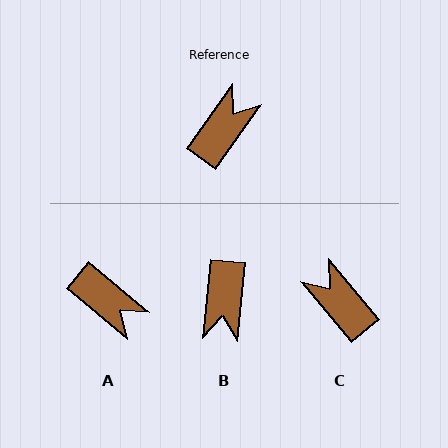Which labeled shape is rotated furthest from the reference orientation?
B, about 151 degrees away.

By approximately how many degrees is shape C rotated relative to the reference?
Approximately 76 degrees counter-clockwise.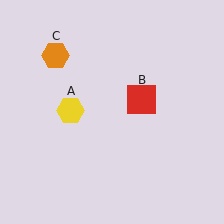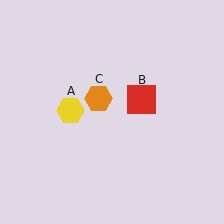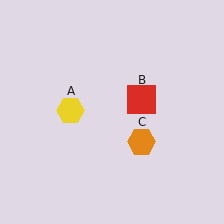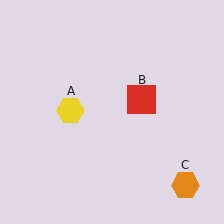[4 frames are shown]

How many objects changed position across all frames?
1 object changed position: orange hexagon (object C).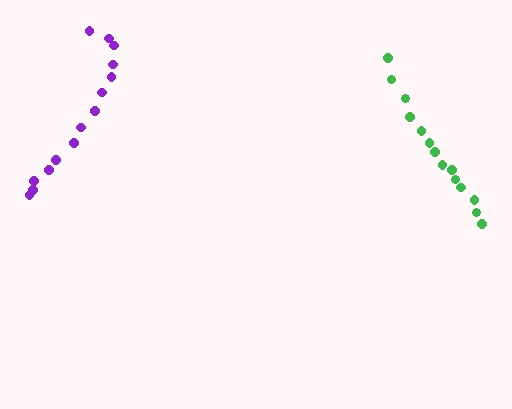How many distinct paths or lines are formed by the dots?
There are 2 distinct paths.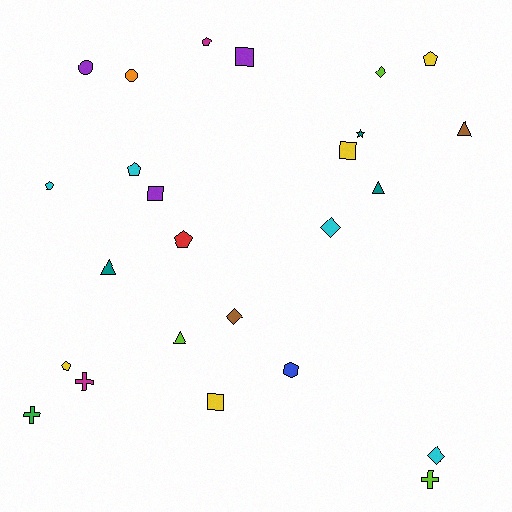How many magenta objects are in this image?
There are 2 magenta objects.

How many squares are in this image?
There are 4 squares.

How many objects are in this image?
There are 25 objects.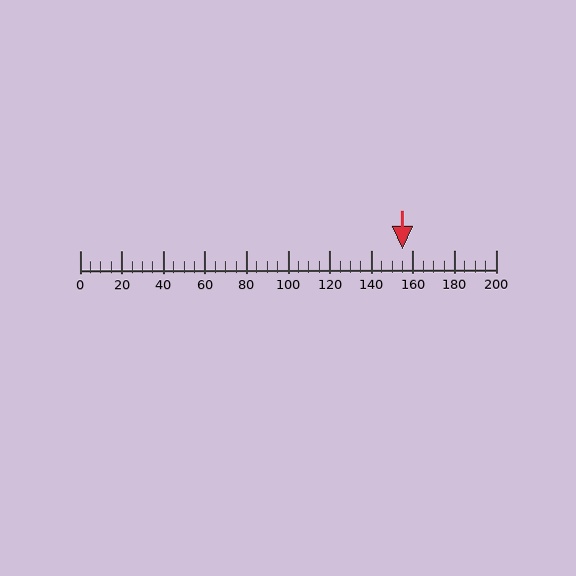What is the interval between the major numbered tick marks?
The major tick marks are spaced 20 units apart.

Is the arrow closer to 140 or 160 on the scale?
The arrow is closer to 160.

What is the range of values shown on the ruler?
The ruler shows values from 0 to 200.